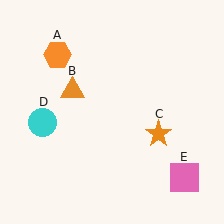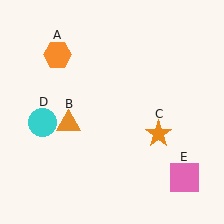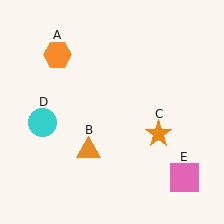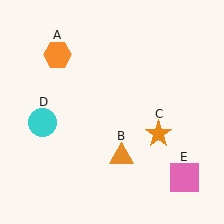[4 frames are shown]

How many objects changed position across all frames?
1 object changed position: orange triangle (object B).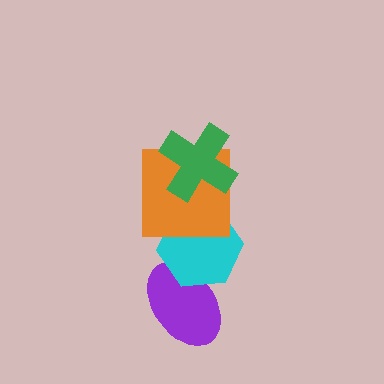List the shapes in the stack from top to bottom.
From top to bottom: the green cross, the orange square, the cyan hexagon, the purple ellipse.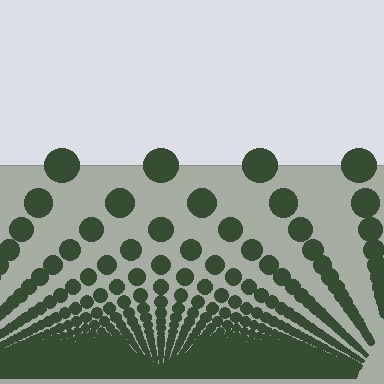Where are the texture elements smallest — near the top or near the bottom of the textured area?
Near the bottom.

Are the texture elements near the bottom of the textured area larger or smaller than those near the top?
Smaller. The gradient is inverted — elements near the bottom are smaller and denser.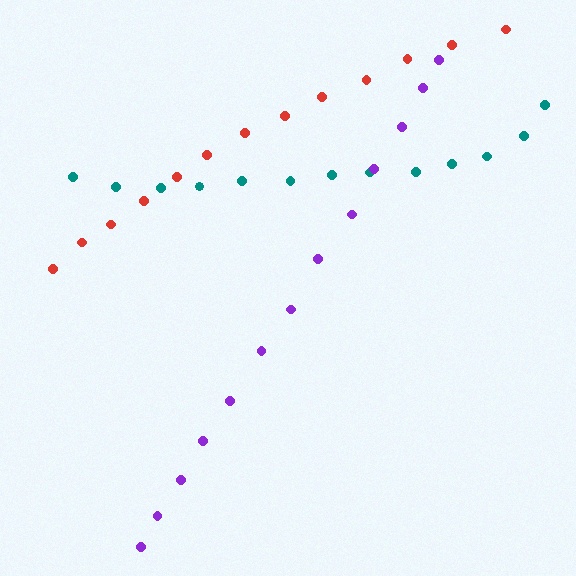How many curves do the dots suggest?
There are 3 distinct paths.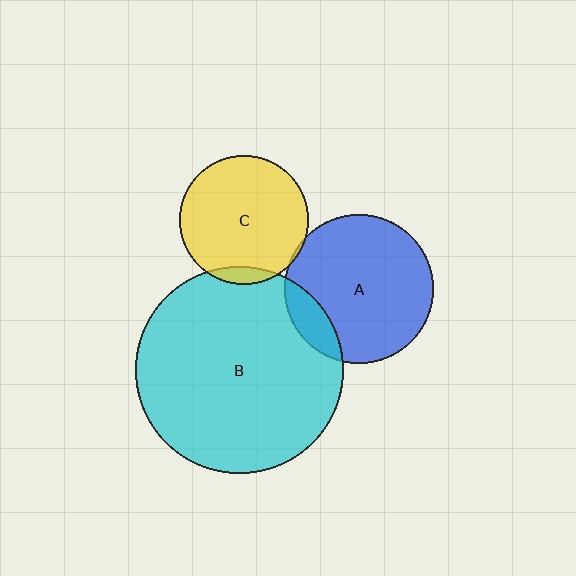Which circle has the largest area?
Circle B (cyan).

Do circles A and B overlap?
Yes.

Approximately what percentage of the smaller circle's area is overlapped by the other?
Approximately 15%.